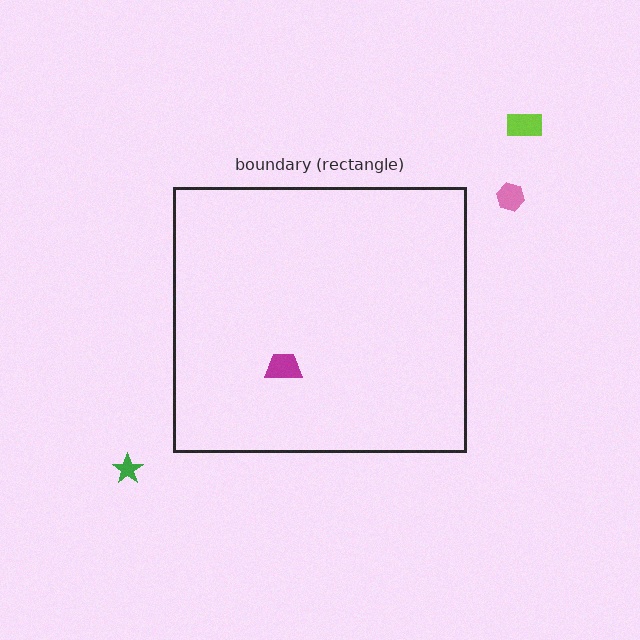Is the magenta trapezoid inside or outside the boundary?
Inside.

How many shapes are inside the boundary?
1 inside, 3 outside.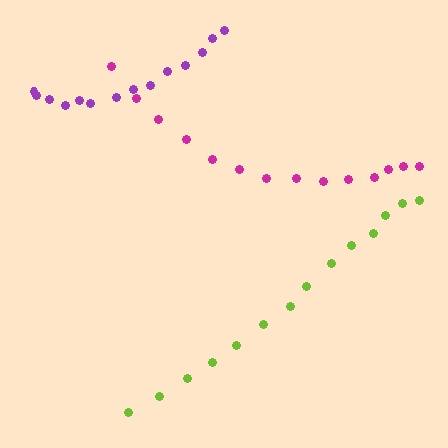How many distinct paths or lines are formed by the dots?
There are 3 distinct paths.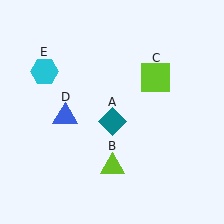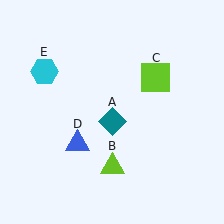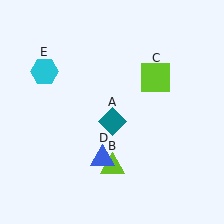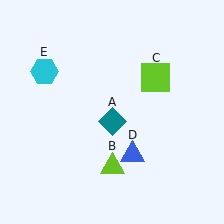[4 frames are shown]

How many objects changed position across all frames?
1 object changed position: blue triangle (object D).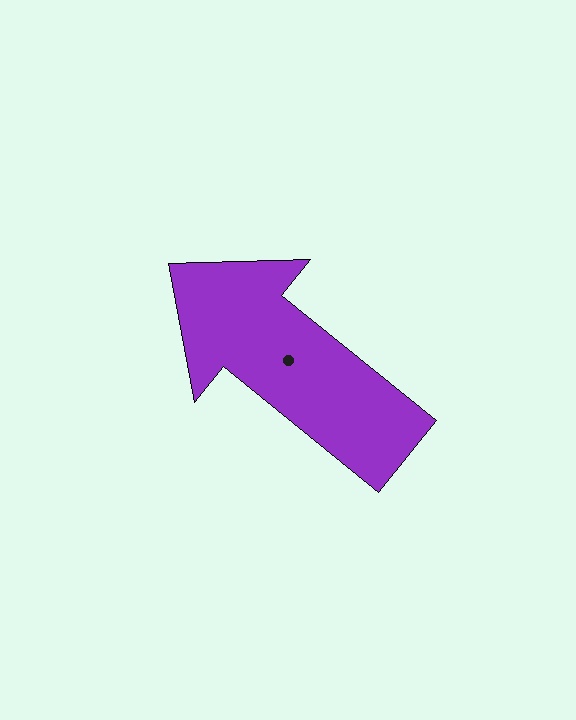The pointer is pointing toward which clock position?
Roughly 10 o'clock.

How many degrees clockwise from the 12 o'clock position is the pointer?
Approximately 309 degrees.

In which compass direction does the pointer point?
Northwest.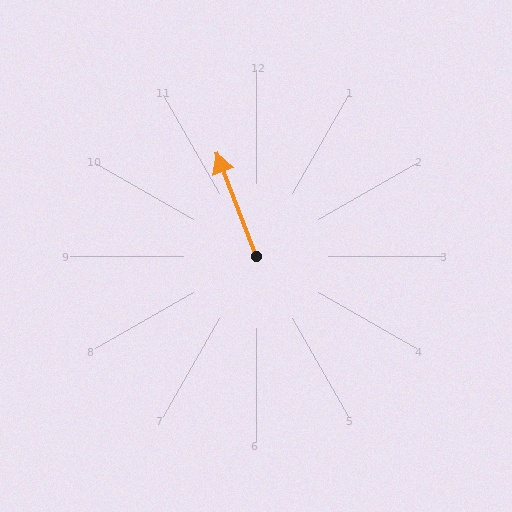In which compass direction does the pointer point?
North.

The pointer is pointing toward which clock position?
Roughly 11 o'clock.